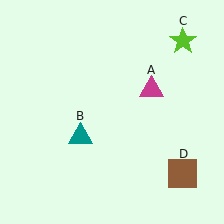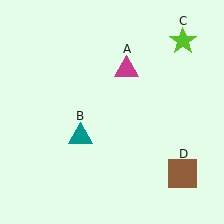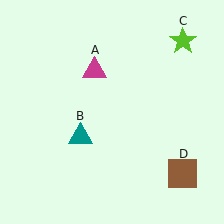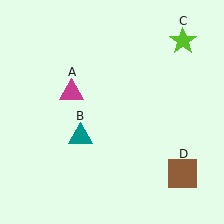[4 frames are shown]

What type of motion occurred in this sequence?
The magenta triangle (object A) rotated counterclockwise around the center of the scene.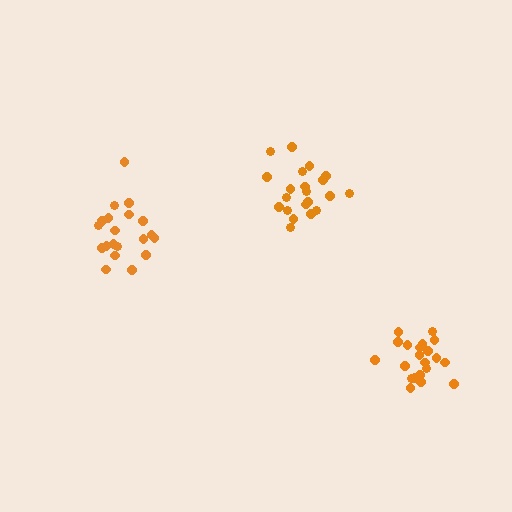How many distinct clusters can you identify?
There are 3 distinct clusters.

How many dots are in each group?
Group 1: 21 dots, Group 2: 20 dots, Group 3: 21 dots (62 total).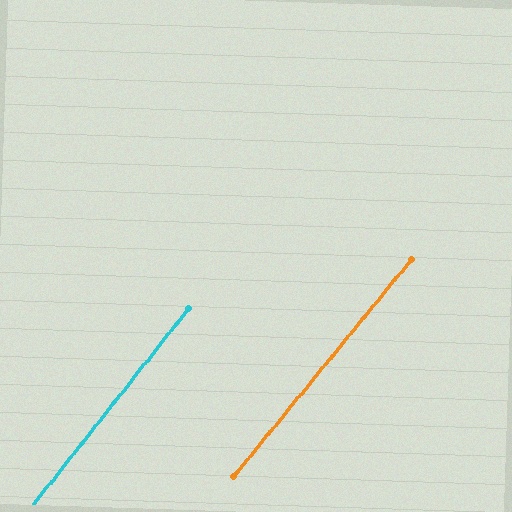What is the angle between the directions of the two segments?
Approximately 1 degree.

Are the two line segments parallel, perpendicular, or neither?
Parallel — their directions differ by only 0.8°.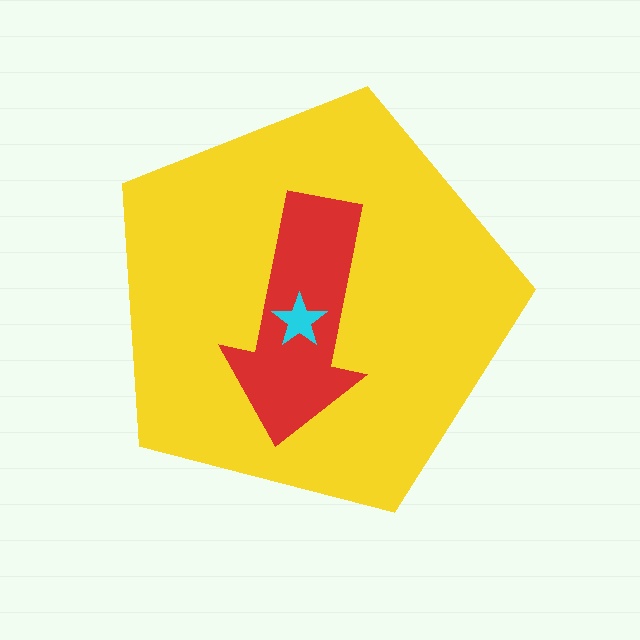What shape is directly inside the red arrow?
The cyan star.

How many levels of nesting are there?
3.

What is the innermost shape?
The cyan star.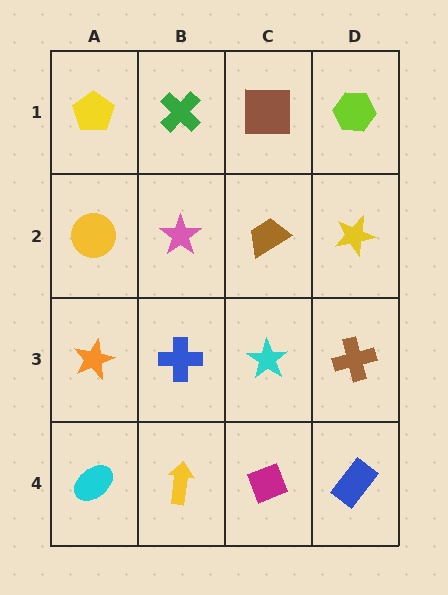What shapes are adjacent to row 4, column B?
A blue cross (row 3, column B), a cyan ellipse (row 4, column A), a magenta diamond (row 4, column C).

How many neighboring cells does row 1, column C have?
3.